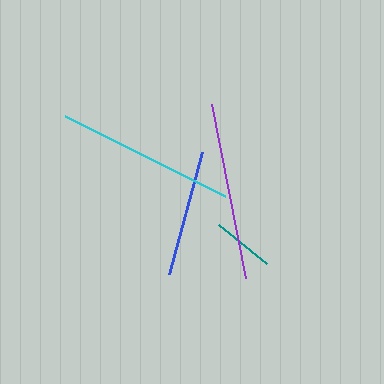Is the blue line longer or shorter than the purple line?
The purple line is longer than the blue line.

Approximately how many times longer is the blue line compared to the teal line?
The blue line is approximately 2.0 times the length of the teal line.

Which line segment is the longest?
The cyan line is the longest at approximately 179 pixels.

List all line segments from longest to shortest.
From longest to shortest: cyan, purple, blue, teal.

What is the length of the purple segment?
The purple segment is approximately 177 pixels long.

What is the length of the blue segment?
The blue segment is approximately 126 pixels long.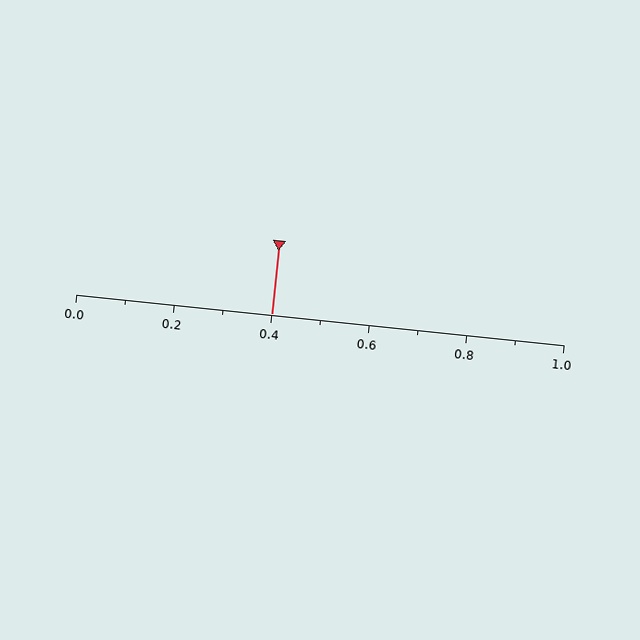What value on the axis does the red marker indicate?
The marker indicates approximately 0.4.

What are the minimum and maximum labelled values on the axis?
The axis runs from 0.0 to 1.0.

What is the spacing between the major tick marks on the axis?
The major ticks are spaced 0.2 apart.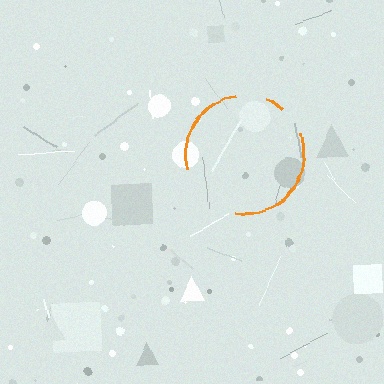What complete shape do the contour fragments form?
The contour fragments form a circle.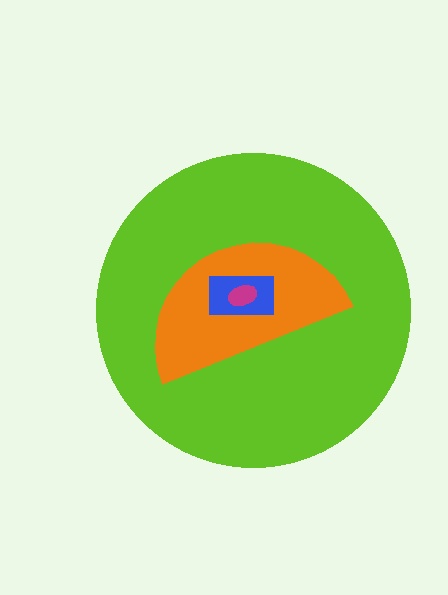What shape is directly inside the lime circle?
The orange semicircle.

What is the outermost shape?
The lime circle.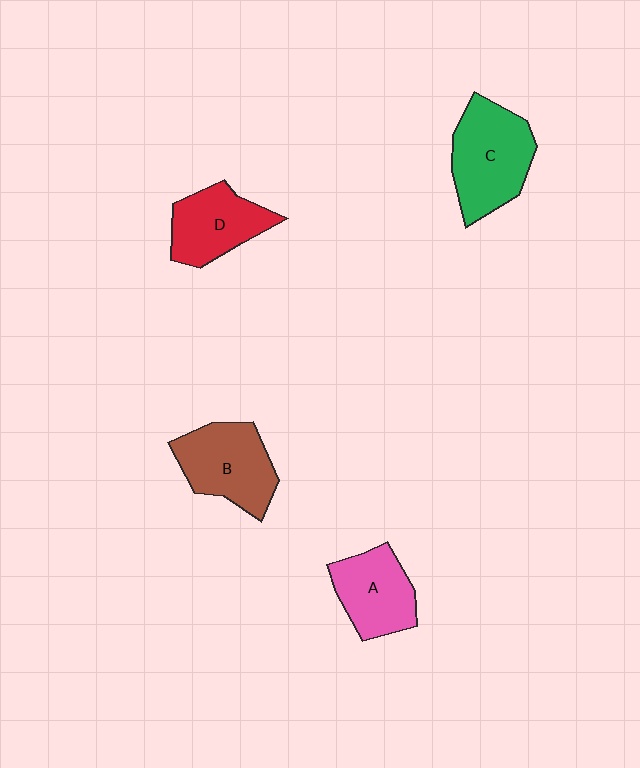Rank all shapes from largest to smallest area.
From largest to smallest: C (green), B (brown), A (pink), D (red).